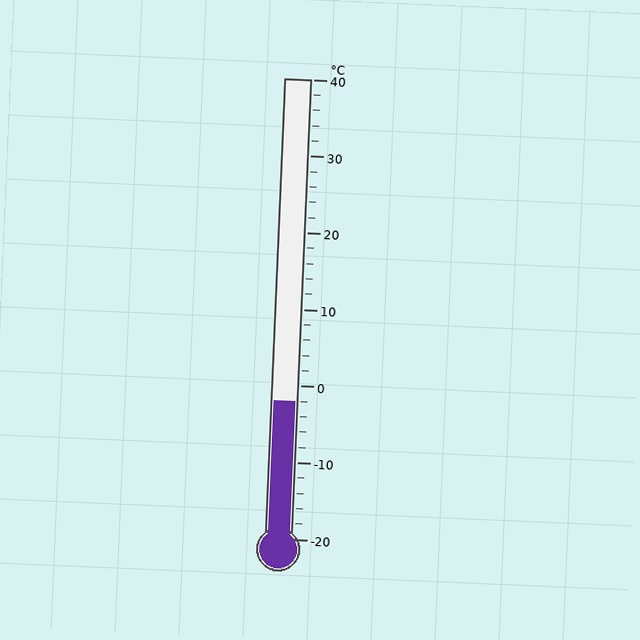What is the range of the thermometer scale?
The thermometer scale ranges from -20°C to 40°C.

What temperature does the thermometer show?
The thermometer shows approximately -2°C.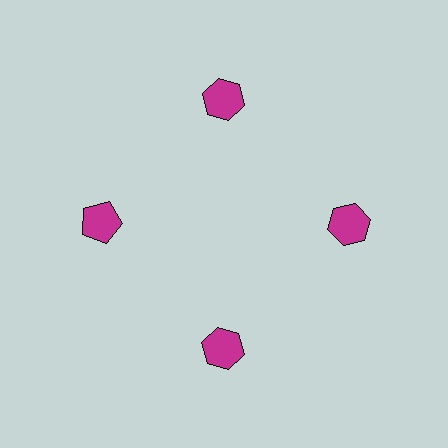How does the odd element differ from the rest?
It has a different shape: pentagon instead of hexagon.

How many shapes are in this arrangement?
There are 4 shapes arranged in a ring pattern.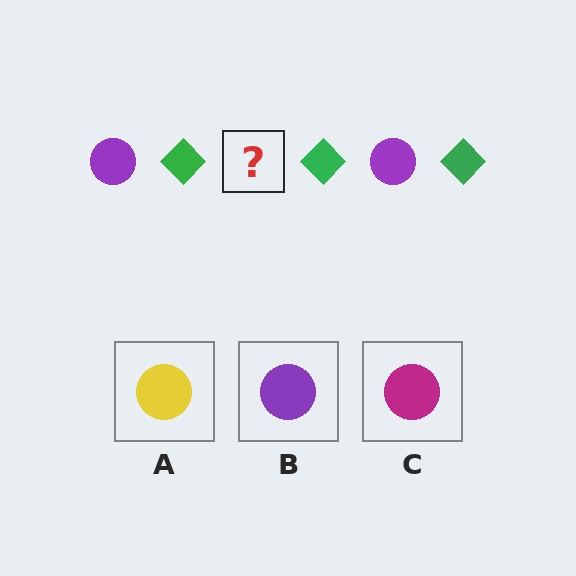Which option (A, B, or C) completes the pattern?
B.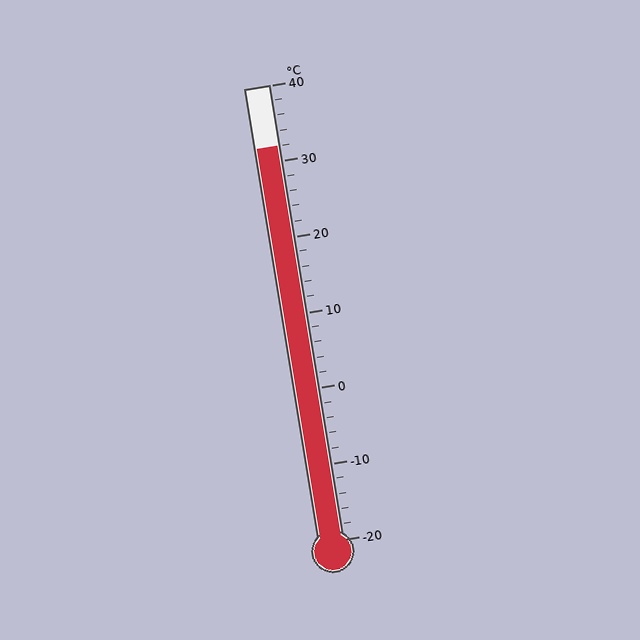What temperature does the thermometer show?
The thermometer shows approximately 32°C.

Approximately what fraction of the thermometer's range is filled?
The thermometer is filled to approximately 85% of its range.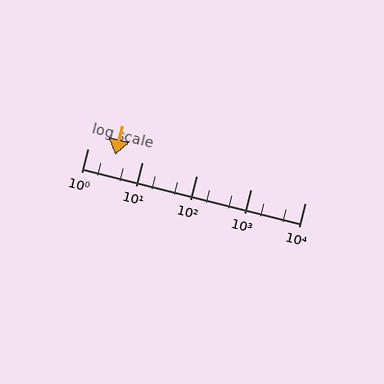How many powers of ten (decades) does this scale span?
The scale spans 4 decades, from 1 to 10000.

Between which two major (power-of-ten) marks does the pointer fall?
The pointer is between 1 and 10.